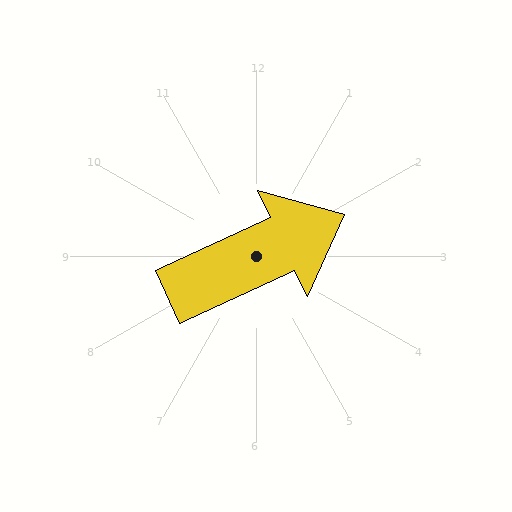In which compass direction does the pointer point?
Northeast.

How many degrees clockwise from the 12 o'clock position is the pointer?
Approximately 65 degrees.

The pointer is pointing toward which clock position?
Roughly 2 o'clock.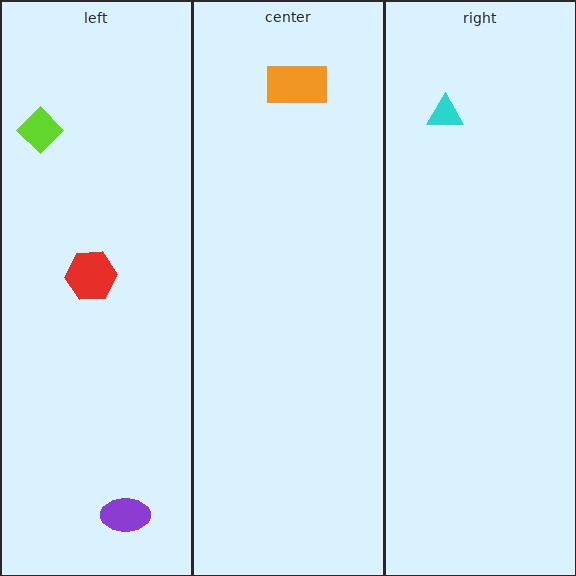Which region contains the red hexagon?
The left region.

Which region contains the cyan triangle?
The right region.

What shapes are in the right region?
The cyan triangle.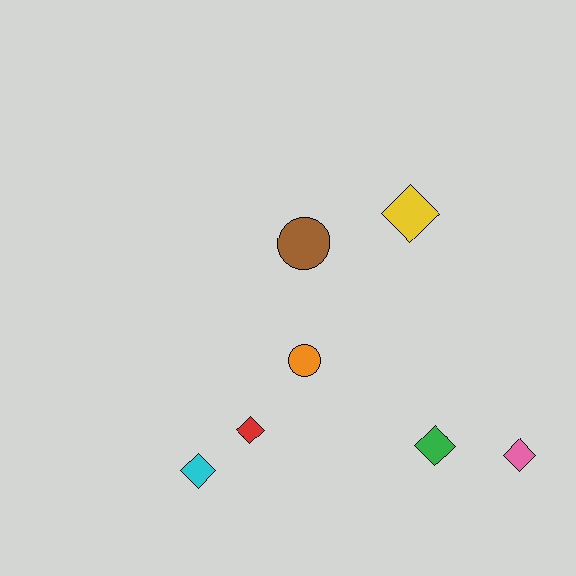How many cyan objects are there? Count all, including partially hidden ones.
There is 1 cyan object.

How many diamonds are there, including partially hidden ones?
There are 5 diamonds.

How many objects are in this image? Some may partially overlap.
There are 7 objects.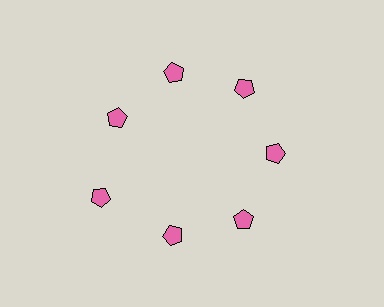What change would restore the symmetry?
The symmetry would be restored by moving it inward, back onto the ring so that all 7 pentagons sit at equal angles and equal distance from the center.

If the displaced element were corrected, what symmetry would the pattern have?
It would have 7-fold rotational symmetry — the pattern would map onto itself every 51 degrees.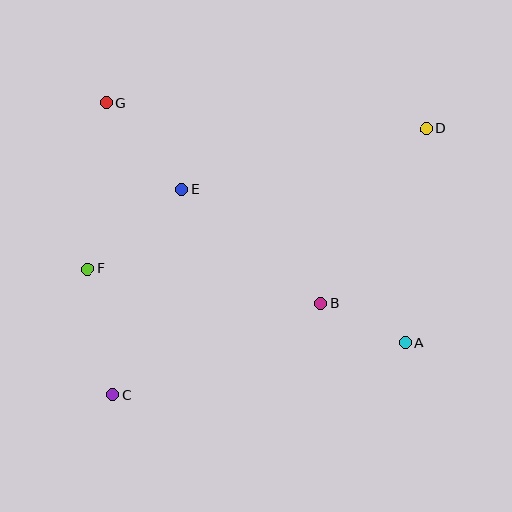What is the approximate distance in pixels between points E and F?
The distance between E and F is approximately 123 pixels.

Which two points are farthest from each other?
Points C and D are farthest from each other.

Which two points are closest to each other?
Points A and B are closest to each other.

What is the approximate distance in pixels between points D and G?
The distance between D and G is approximately 321 pixels.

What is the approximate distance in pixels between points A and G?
The distance between A and G is approximately 383 pixels.